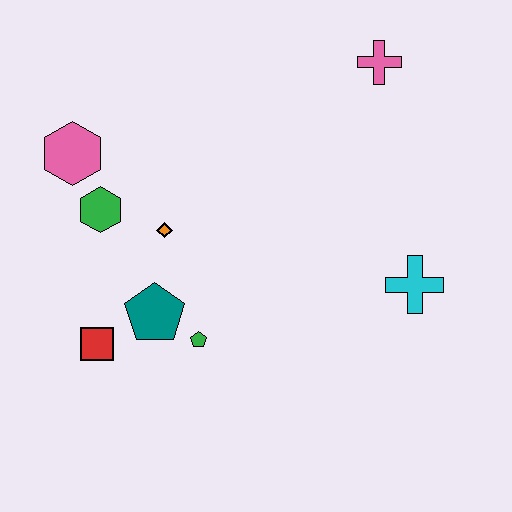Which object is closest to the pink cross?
The cyan cross is closest to the pink cross.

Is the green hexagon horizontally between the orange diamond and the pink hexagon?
Yes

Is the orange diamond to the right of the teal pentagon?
Yes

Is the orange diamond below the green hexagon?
Yes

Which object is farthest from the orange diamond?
The pink cross is farthest from the orange diamond.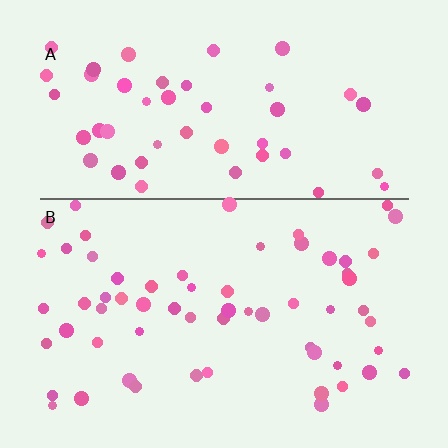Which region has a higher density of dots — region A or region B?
B (the bottom).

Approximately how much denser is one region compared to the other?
Approximately 1.2× — region B over region A.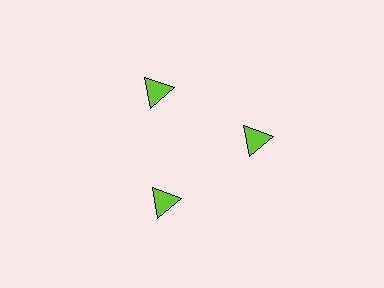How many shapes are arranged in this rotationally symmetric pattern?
There are 3 shapes, arranged in 3 groups of 1.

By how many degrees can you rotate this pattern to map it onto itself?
The pattern maps onto itself every 120 degrees of rotation.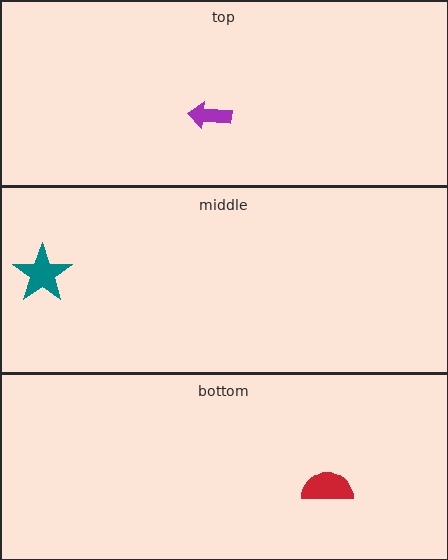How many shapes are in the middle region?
1.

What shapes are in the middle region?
The teal star.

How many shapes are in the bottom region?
1.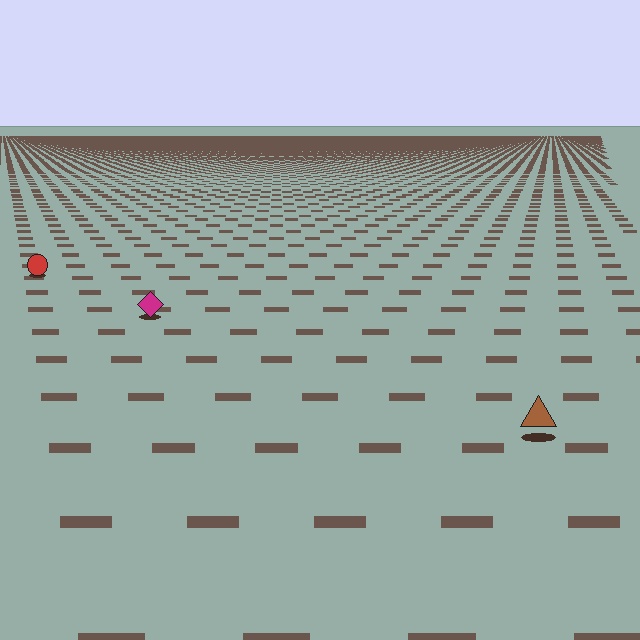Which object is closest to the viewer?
The brown triangle is closest. The texture marks near it are larger and more spread out.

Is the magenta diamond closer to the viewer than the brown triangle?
No. The brown triangle is closer — you can tell from the texture gradient: the ground texture is coarser near it.